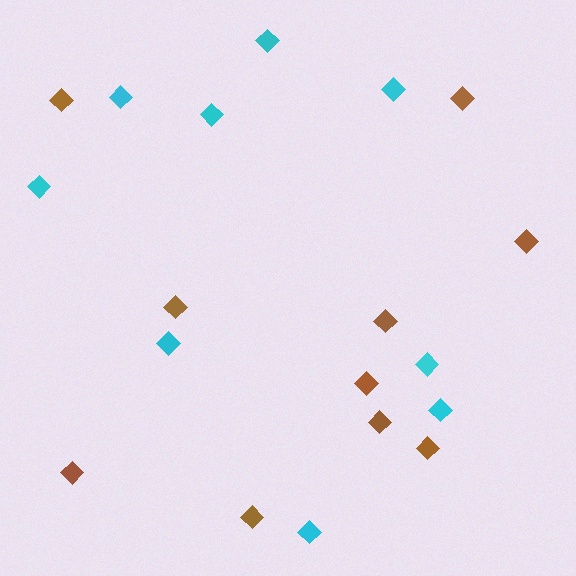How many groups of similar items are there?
There are 2 groups: one group of cyan diamonds (9) and one group of brown diamonds (10).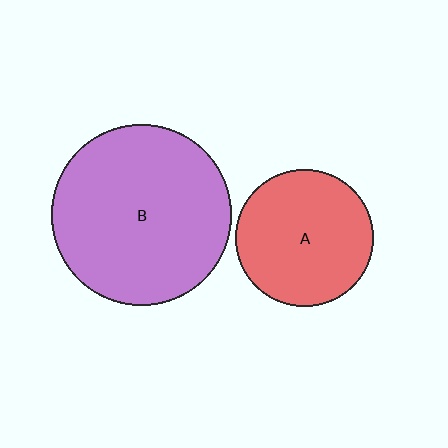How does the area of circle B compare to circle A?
Approximately 1.7 times.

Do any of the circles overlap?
No, none of the circles overlap.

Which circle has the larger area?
Circle B (purple).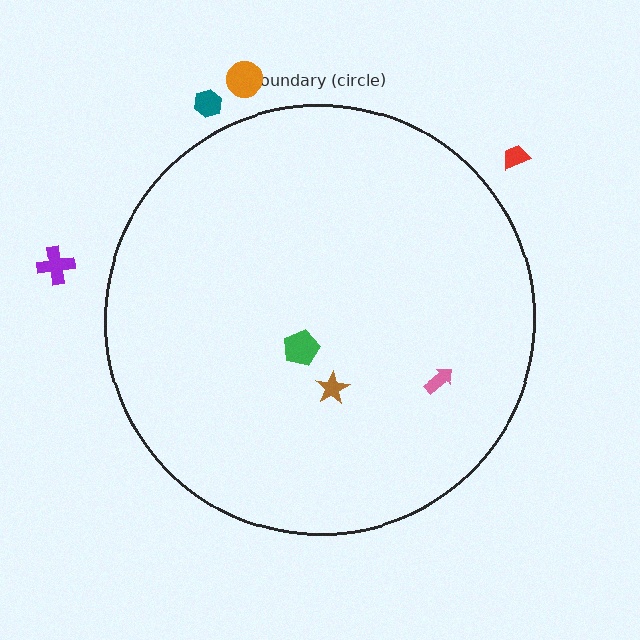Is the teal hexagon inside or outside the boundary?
Outside.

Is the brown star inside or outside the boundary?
Inside.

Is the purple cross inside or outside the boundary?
Outside.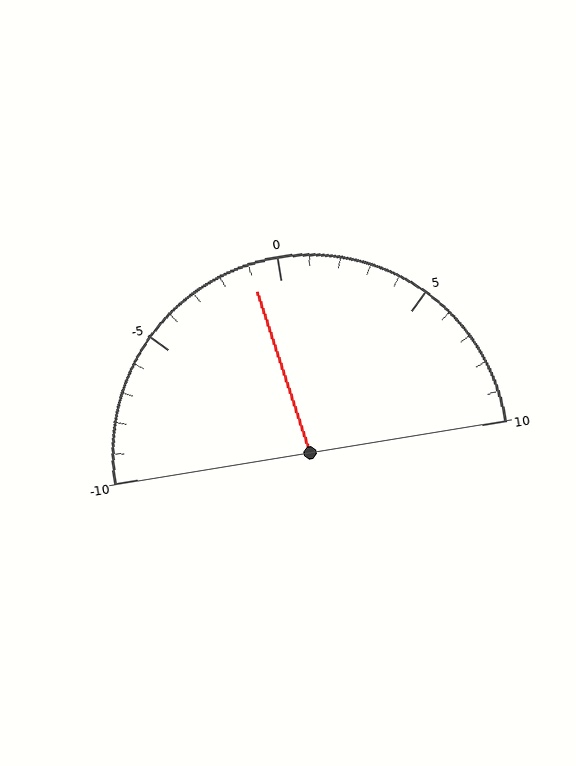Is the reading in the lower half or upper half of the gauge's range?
The reading is in the lower half of the range (-10 to 10).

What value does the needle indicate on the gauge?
The needle indicates approximately -1.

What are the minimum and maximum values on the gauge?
The gauge ranges from -10 to 10.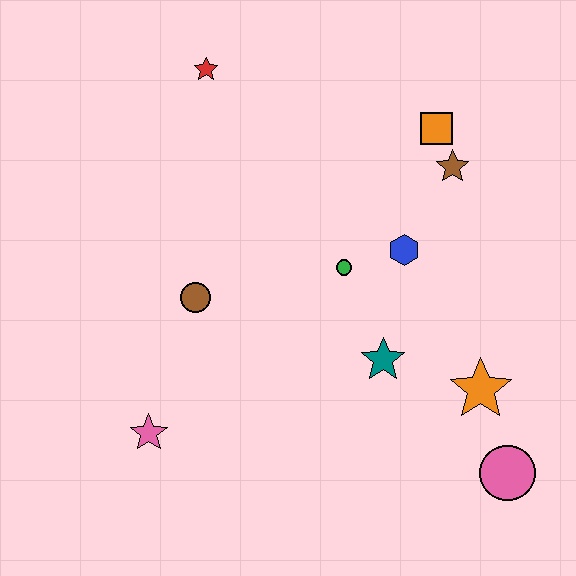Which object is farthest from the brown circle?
The pink circle is farthest from the brown circle.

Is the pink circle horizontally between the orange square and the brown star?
No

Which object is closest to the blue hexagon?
The green circle is closest to the blue hexagon.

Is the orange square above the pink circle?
Yes